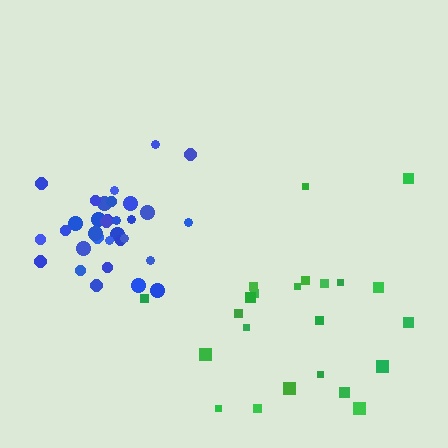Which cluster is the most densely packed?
Blue.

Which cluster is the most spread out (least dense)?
Green.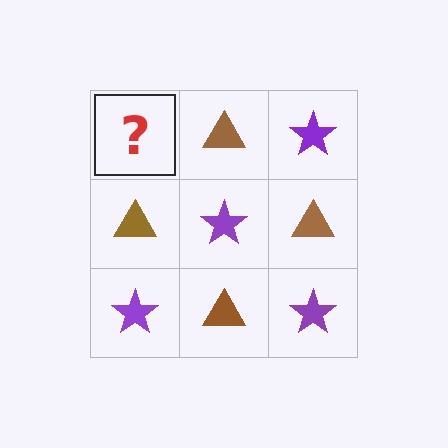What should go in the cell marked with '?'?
The missing cell should contain a purple star.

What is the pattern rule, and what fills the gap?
The rule is that it alternates purple star and brown triangle in a checkerboard pattern. The gap should be filled with a purple star.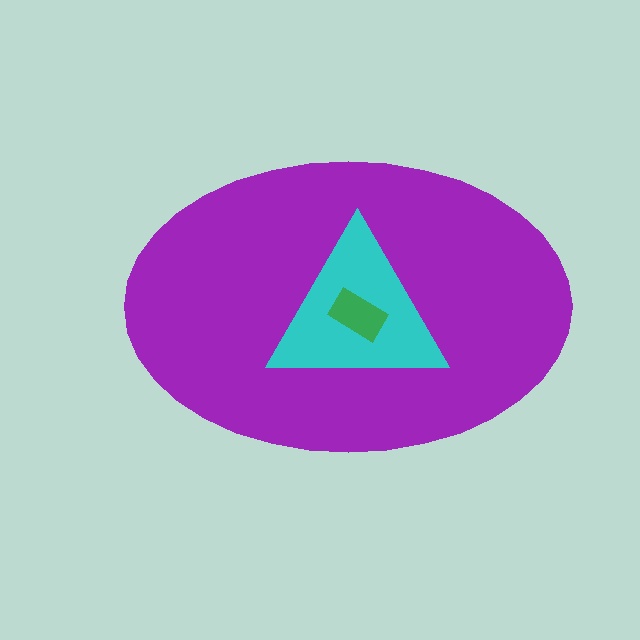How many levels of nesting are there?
3.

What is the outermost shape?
The purple ellipse.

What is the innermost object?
The green rectangle.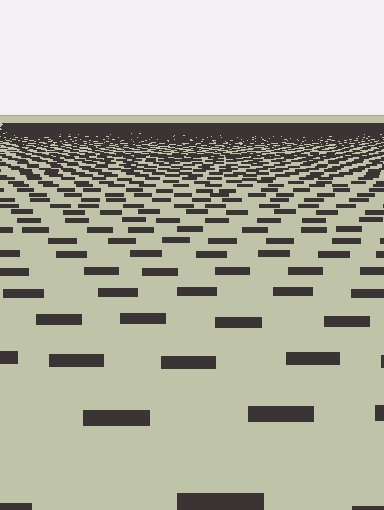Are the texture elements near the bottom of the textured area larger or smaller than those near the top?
Larger. Near the bottom, elements are closer to the viewer and appear at a bigger on-screen size.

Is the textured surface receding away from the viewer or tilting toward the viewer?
The surface is receding away from the viewer. Texture elements get smaller and denser toward the top.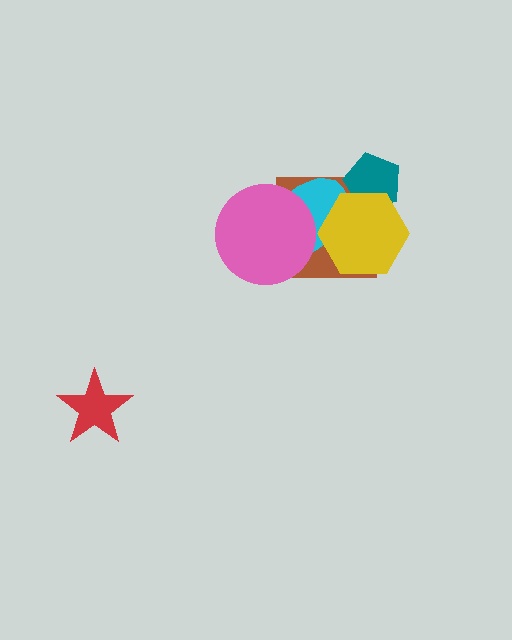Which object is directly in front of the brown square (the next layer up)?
The cyan ellipse is directly in front of the brown square.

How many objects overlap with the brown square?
4 objects overlap with the brown square.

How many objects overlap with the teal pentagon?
2 objects overlap with the teal pentagon.